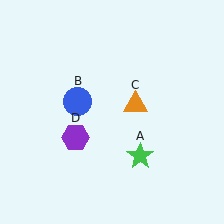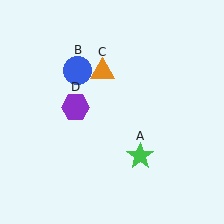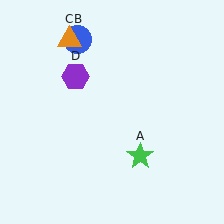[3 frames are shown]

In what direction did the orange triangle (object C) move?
The orange triangle (object C) moved up and to the left.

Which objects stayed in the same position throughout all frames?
Green star (object A) remained stationary.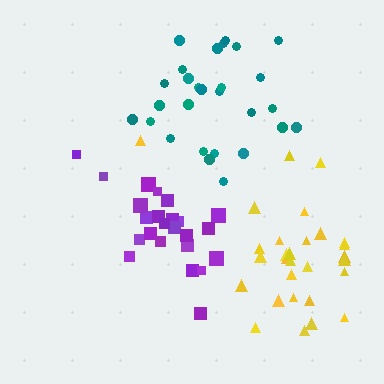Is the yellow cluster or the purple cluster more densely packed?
Purple.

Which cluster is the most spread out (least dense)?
Teal.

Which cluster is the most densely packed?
Purple.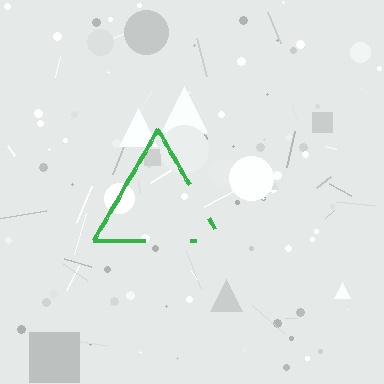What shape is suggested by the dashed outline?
The dashed outline suggests a triangle.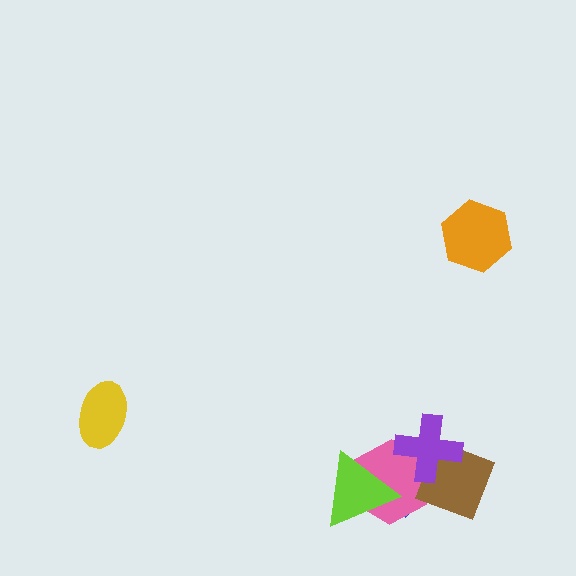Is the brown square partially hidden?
Yes, it is partially covered by another shape.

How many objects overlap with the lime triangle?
2 objects overlap with the lime triangle.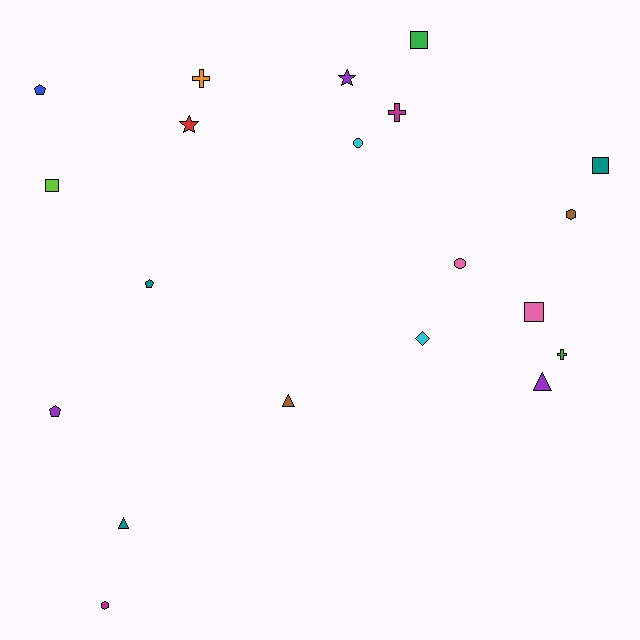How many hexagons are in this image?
There are 2 hexagons.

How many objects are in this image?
There are 20 objects.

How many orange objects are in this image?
There is 1 orange object.